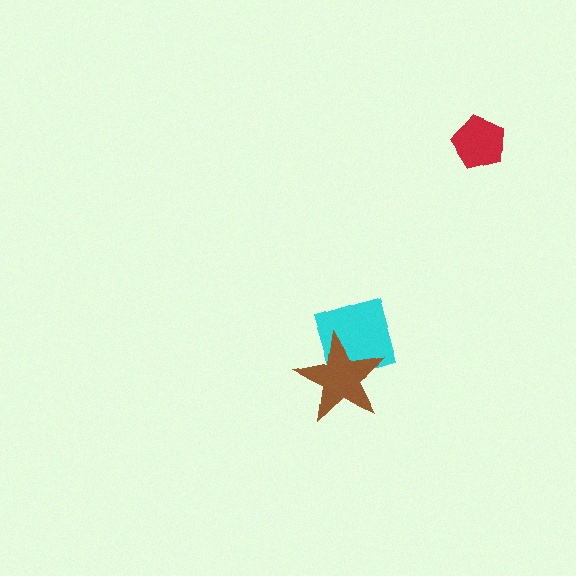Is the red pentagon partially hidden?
No, no other shape covers it.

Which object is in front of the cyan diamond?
The brown star is in front of the cyan diamond.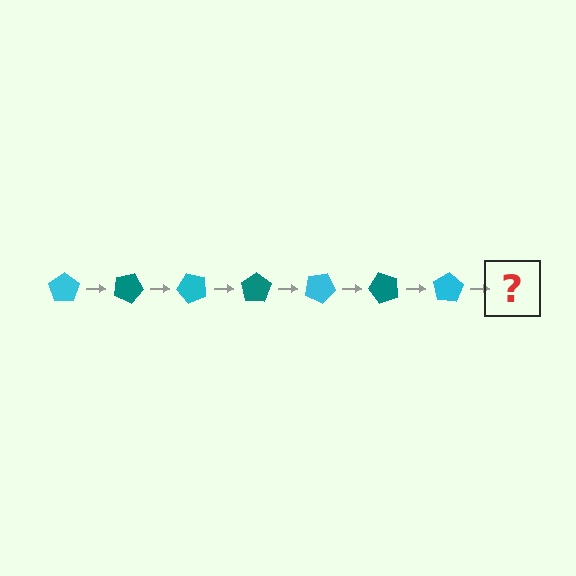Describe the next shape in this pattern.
It should be a teal pentagon, rotated 175 degrees from the start.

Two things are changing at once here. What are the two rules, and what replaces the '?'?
The two rules are that it rotates 25 degrees each step and the color cycles through cyan and teal. The '?' should be a teal pentagon, rotated 175 degrees from the start.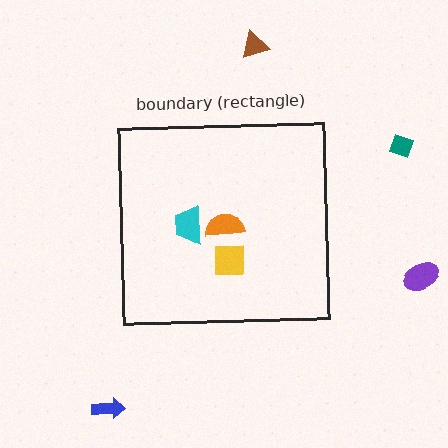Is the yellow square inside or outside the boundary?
Inside.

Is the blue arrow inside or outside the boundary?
Outside.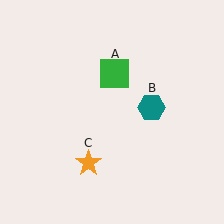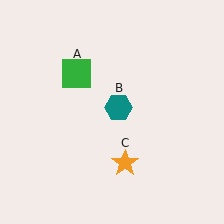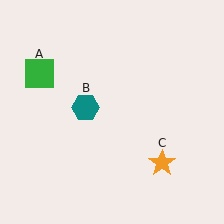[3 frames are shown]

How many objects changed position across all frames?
3 objects changed position: green square (object A), teal hexagon (object B), orange star (object C).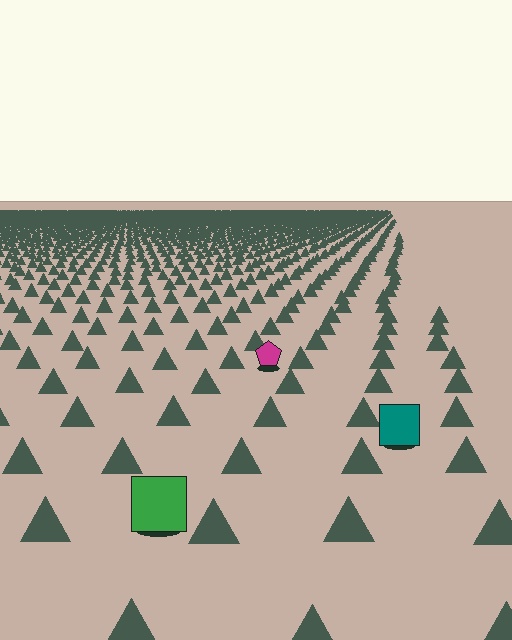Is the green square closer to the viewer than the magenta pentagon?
Yes. The green square is closer — you can tell from the texture gradient: the ground texture is coarser near it.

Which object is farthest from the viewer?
The magenta pentagon is farthest from the viewer. It appears smaller and the ground texture around it is denser.